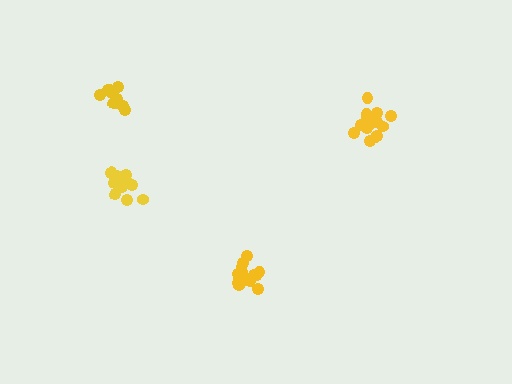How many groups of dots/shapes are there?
There are 4 groups.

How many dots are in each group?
Group 1: 13 dots, Group 2: 14 dots, Group 3: 14 dots, Group 4: 10 dots (51 total).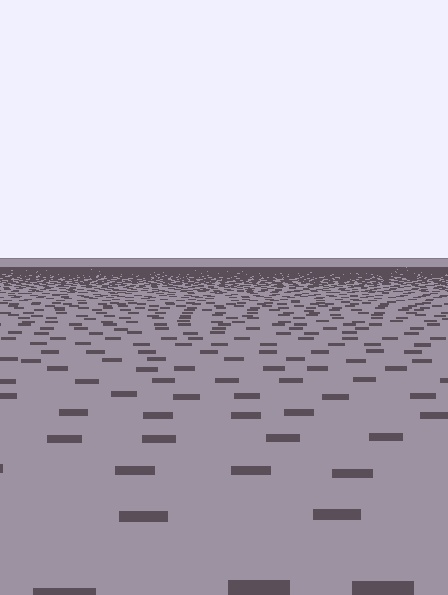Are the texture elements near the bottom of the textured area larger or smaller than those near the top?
Larger. Near the bottom, elements are closer to the viewer and appear at a bigger on-screen size.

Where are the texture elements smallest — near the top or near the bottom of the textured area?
Near the top.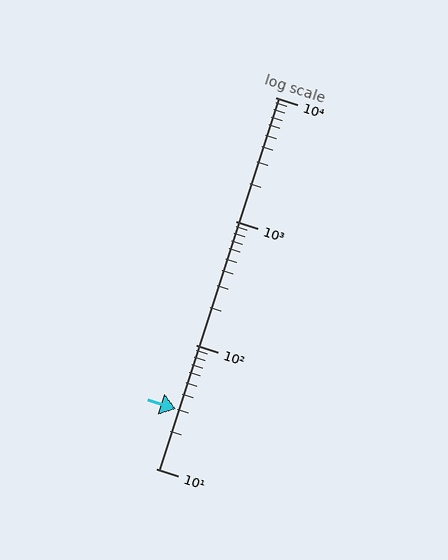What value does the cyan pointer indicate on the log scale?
The pointer indicates approximately 30.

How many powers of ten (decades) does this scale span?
The scale spans 3 decades, from 10 to 10000.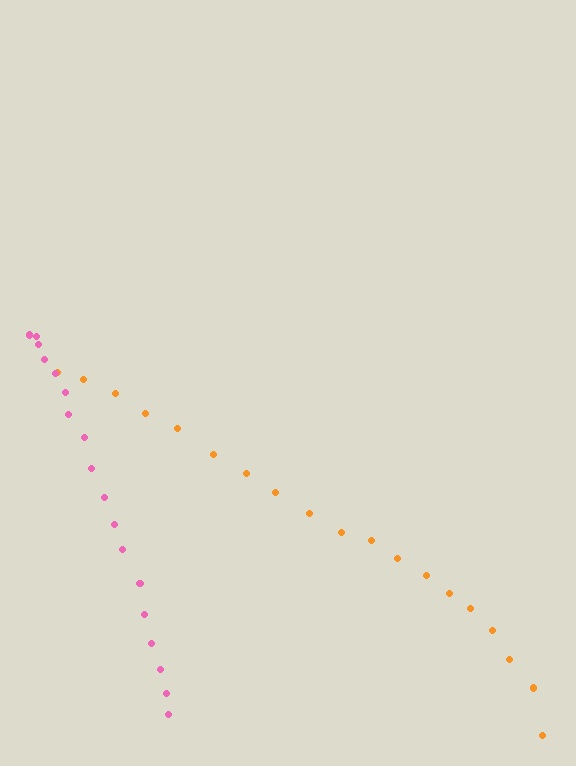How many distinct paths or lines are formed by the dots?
There are 2 distinct paths.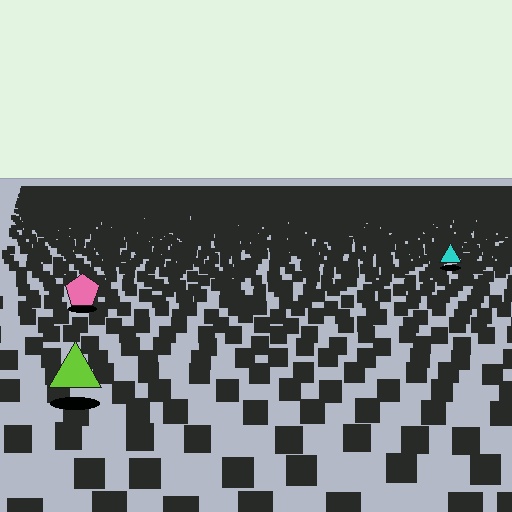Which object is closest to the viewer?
The lime triangle is closest. The texture marks near it are larger and more spread out.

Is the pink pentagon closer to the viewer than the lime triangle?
No. The lime triangle is closer — you can tell from the texture gradient: the ground texture is coarser near it.